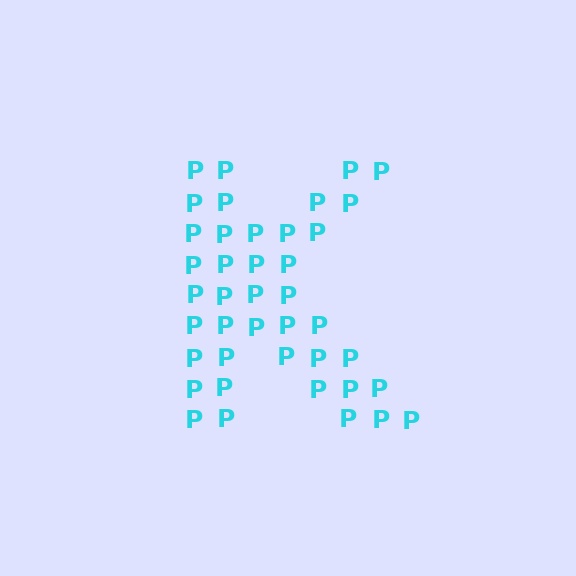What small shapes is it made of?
It is made of small letter P's.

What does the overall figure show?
The overall figure shows the letter K.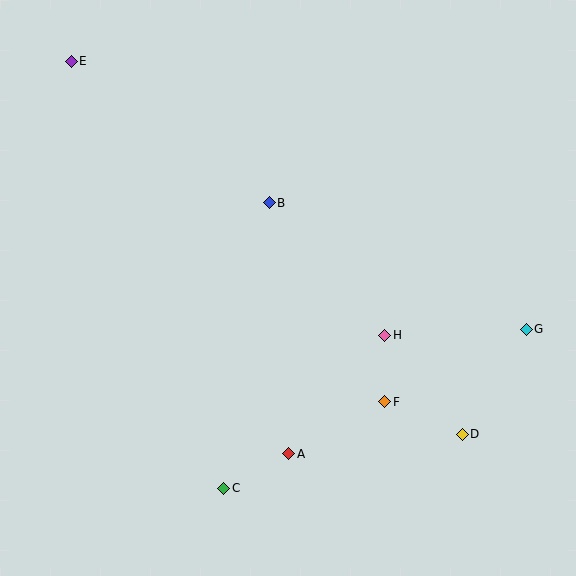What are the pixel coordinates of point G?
Point G is at (526, 329).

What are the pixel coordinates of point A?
Point A is at (289, 454).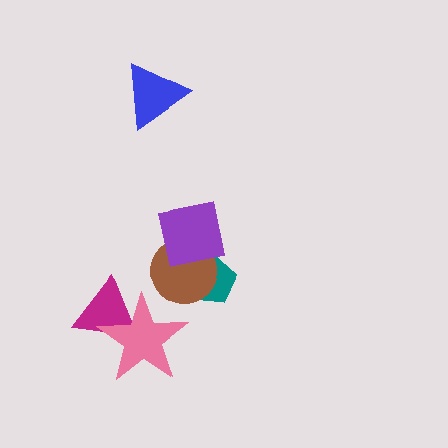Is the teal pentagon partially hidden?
Yes, it is partially covered by another shape.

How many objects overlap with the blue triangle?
0 objects overlap with the blue triangle.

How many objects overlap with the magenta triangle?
1 object overlaps with the magenta triangle.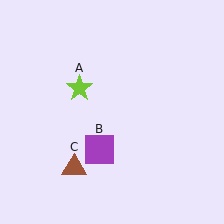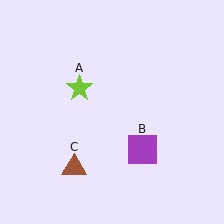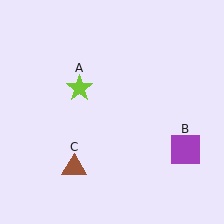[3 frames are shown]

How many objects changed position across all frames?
1 object changed position: purple square (object B).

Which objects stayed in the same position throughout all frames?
Lime star (object A) and brown triangle (object C) remained stationary.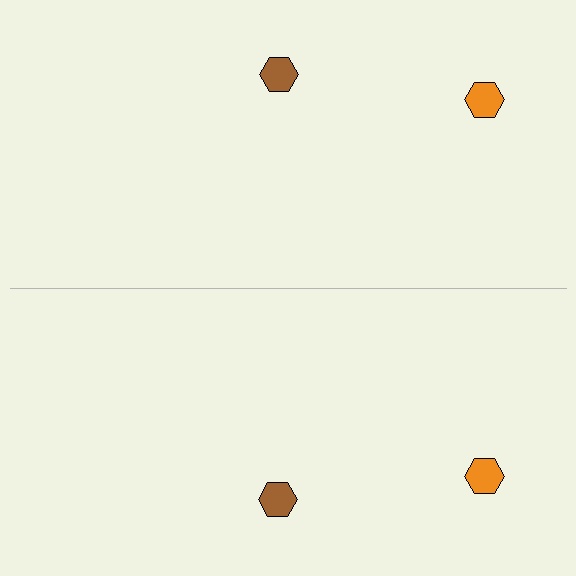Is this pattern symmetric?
Yes, this pattern has bilateral (reflection) symmetry.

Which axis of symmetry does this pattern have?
The pattern has a horizontal axis of symmetry running through the center of the image.